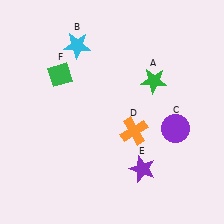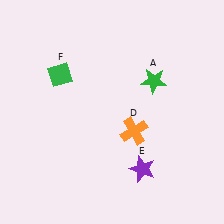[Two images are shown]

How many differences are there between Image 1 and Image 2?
There are 2 differences between the two images.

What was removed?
The cyan star (B), the purple circle (C) were removed in Image 2.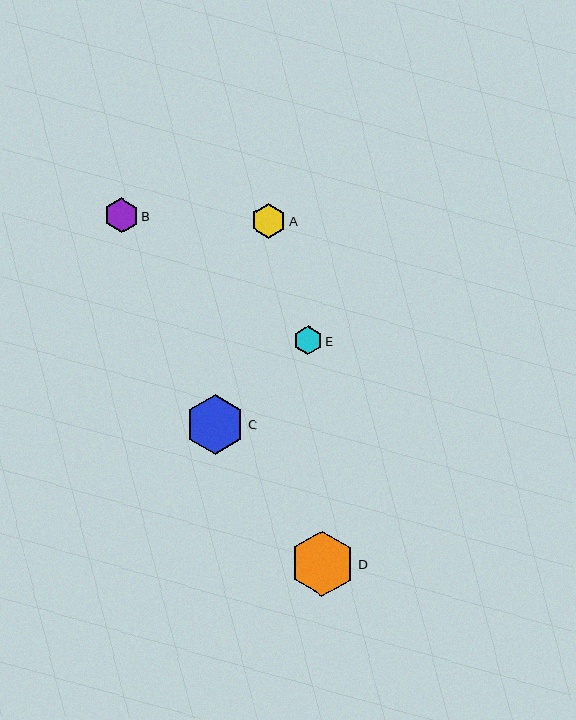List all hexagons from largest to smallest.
From largest to smallest: D, C, A, B, E.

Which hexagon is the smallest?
Hexagon E is the smallest with a size of approximately 29 pixels.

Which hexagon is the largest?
Hexagon D is the largest with a size of approximately 65 pixels.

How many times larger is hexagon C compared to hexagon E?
Hexagon C is approximately 2.1 times the size of hexagon E.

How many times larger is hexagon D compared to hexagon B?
Hexagon D is approximately 1.9 times the size of hexagon B.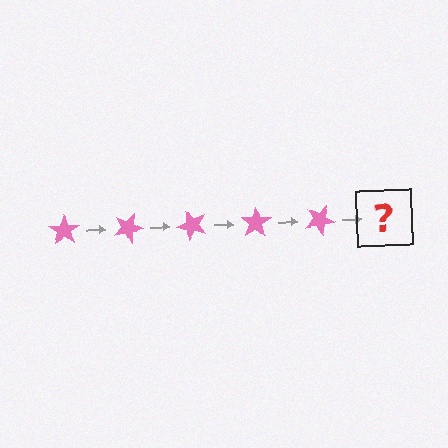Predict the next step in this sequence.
The next step is a pink star rotated 125 degrees.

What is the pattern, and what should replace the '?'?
The pattern is that the star rotates 25 degrees each step. The '?' should be a pink star rotated 125 degrees.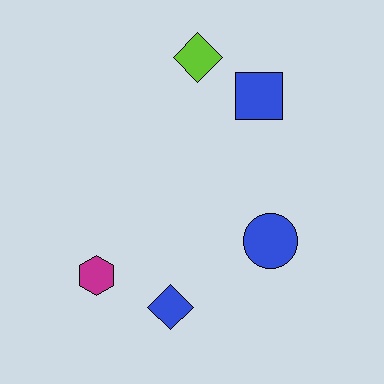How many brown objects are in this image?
There are no brown objects.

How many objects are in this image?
There are 5 objects.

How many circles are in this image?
There is 1 circle.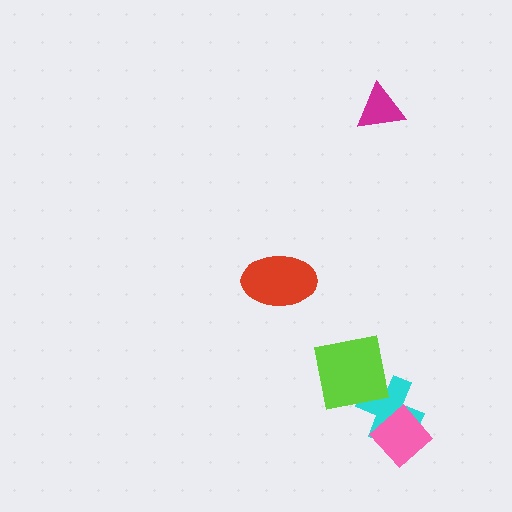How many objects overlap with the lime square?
1 object overlaps with the lime square.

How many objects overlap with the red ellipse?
0 objects overlap with the red ellipse.